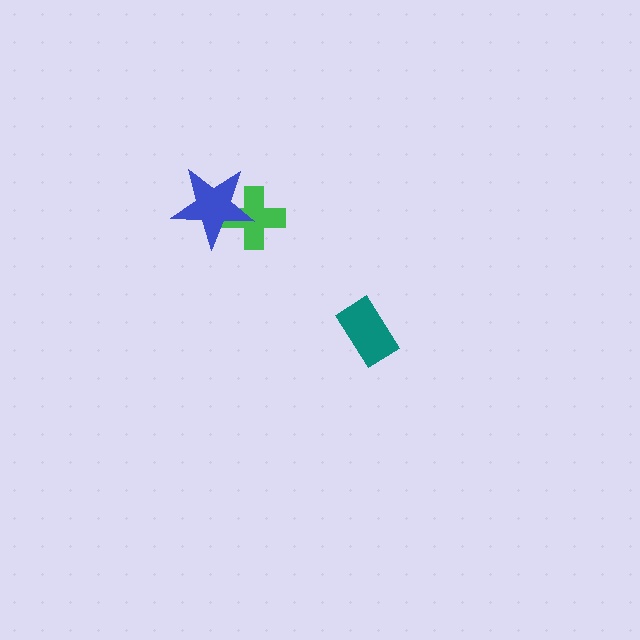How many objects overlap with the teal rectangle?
0 objects overlap with the teal rectangle.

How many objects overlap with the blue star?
1 object overlaps with the blue star.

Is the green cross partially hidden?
Yes, it is partially covered by another shape.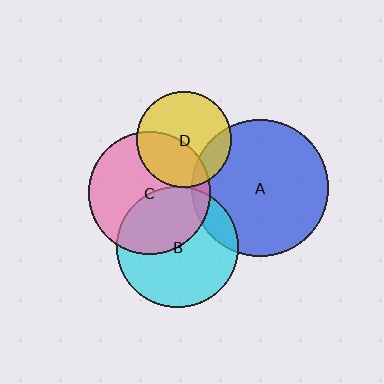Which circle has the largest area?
Circle A (blue).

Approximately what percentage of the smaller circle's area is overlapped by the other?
Approximately 15%.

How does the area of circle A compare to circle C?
Approximately 1.3 times.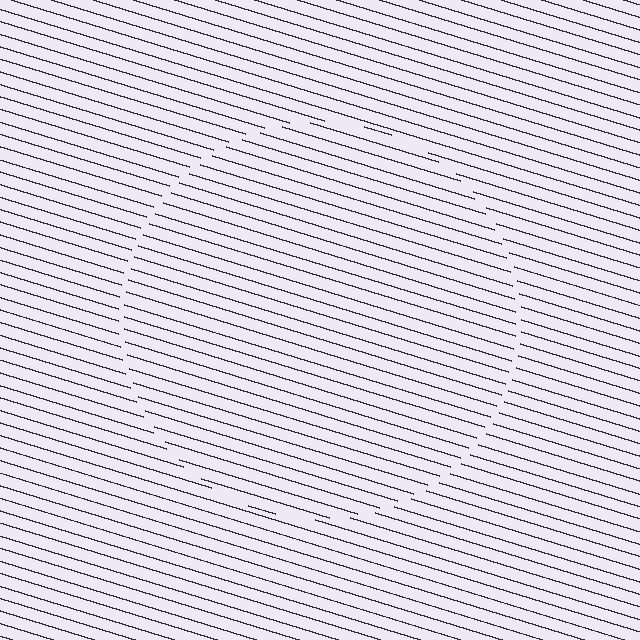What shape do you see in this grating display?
An illusory circle. The interior of the shape contains the same grating, shifted by half a period — the contour is defined by the phase discontinuity where line-ends from the inner and outer gratings abut.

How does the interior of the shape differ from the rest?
The interior of the shape contains the same grating, shifted by half a period — the contour is defined by the phase discontinuity where line-ends from the inner and outer gratings abut.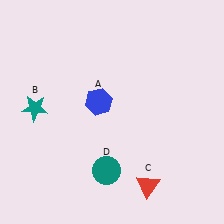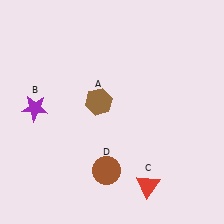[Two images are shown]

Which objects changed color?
A changed from blue to brown. B changed from teal to purple. D changed from teal to brown.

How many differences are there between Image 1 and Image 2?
There are 3 differences between the two images.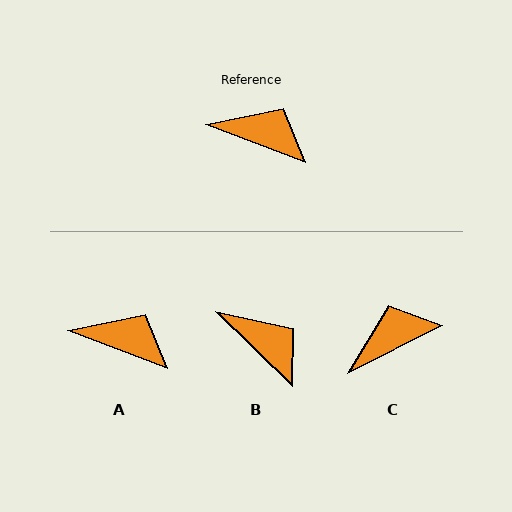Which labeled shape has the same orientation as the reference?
A.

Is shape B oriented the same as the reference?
No, it is off by about 23 degrees.